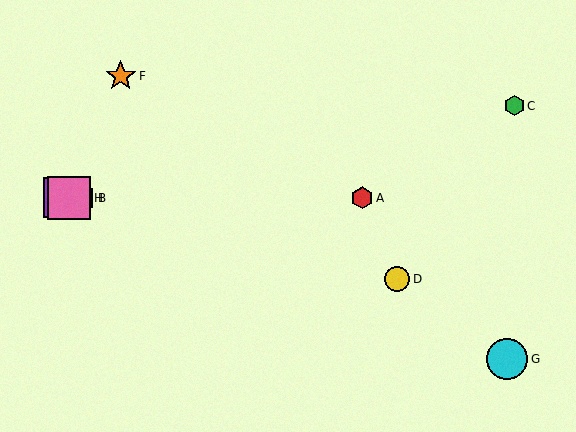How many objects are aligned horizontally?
4 objects (A, B, E, H) are aligned horizontally.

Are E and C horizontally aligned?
No, E is at y≈198 and C is at y≈106.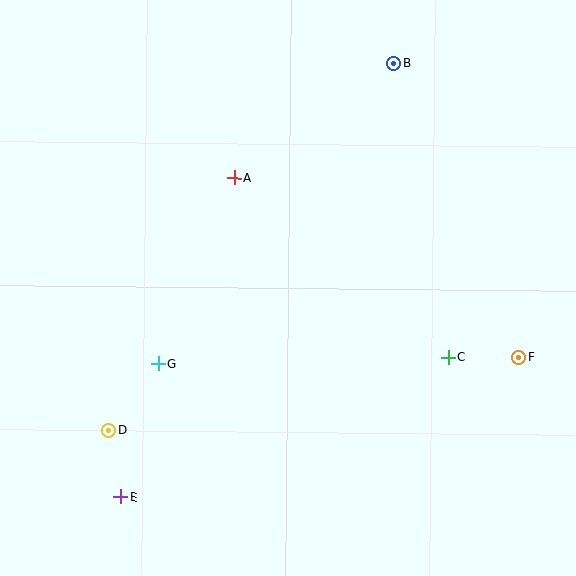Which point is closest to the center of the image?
Point A at (234, 178) is closest to the center.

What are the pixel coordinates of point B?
Point B is at (394, 63).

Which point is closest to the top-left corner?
Point A is closest to the top-left corner.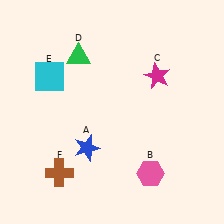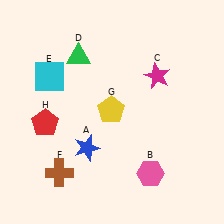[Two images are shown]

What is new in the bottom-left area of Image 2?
A red pentagon (H) was added in the bottom-left area of Image 2.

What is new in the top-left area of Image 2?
A yellow pentagon (G) was added in the top-left area of Image 2.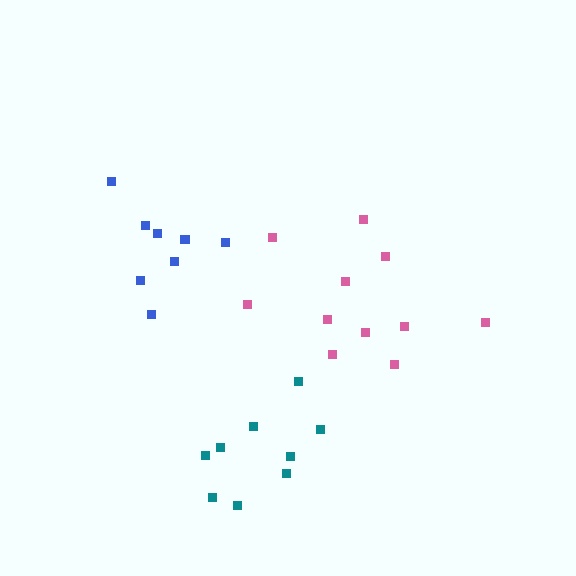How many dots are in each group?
Group 1: 11 dots, Group 2: 8 dots, Group 3: 9 dots (28 total).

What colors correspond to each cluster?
The clusters are colored: pink, blue, teal.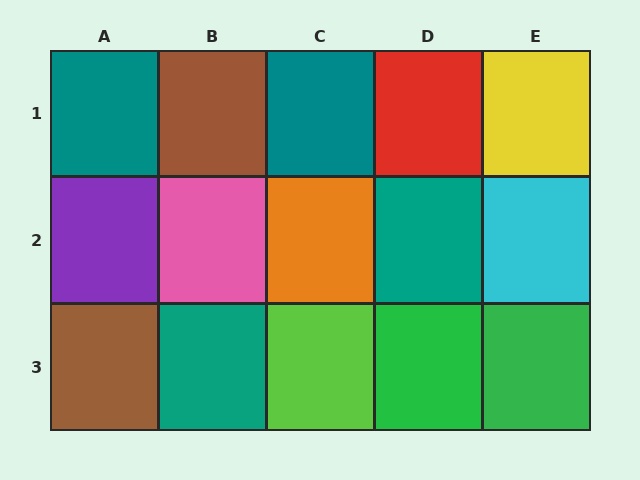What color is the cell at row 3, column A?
Brown.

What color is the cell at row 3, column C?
Lime.